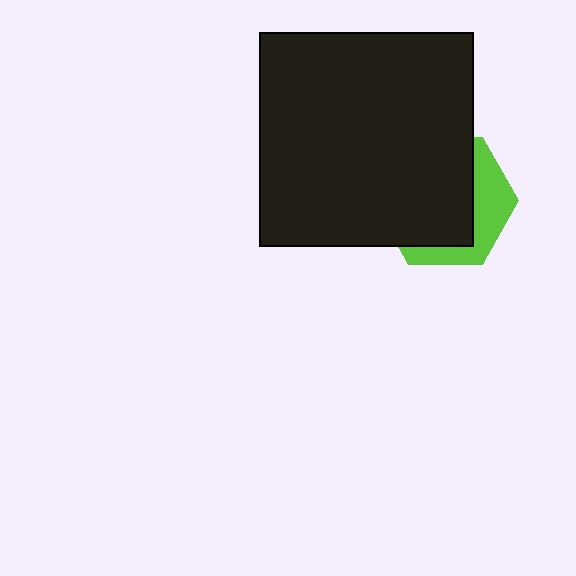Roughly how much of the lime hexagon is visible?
A small part of it is visible (roughly 34%).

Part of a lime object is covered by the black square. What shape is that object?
It is a hexagon.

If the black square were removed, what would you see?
You would see the complete lime hexagon.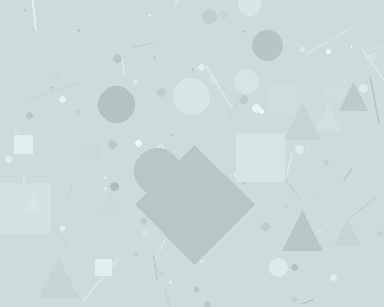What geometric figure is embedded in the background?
A diamond is embedded in the background.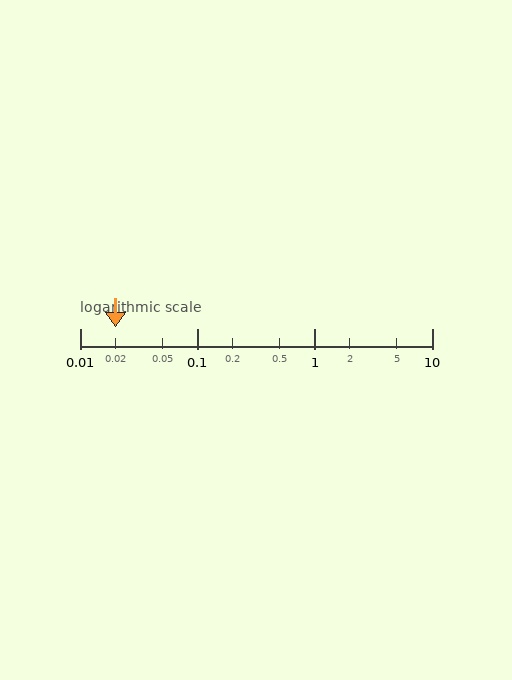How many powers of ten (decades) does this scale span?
The scale spans 3 decades, from 0.01 to 10.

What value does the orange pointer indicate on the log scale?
The pointer indicates approximately 0.02.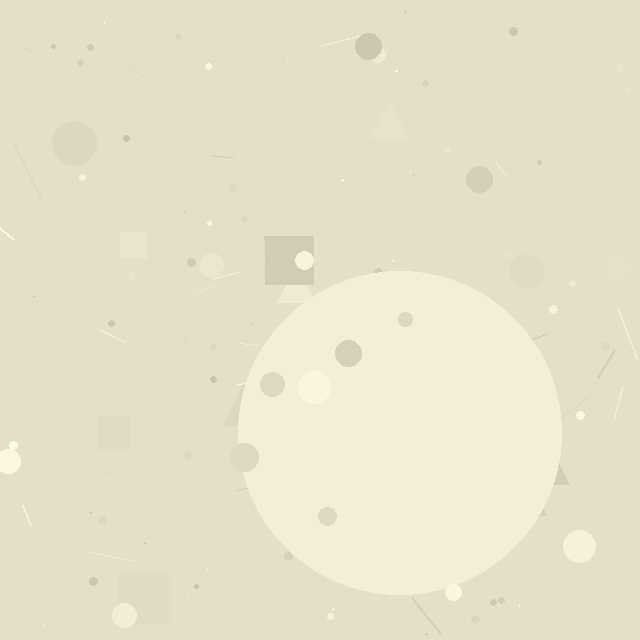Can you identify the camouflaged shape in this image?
The camouflaged shape is a circle.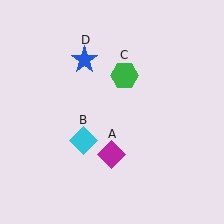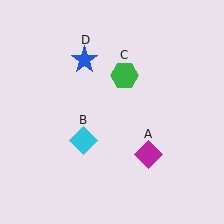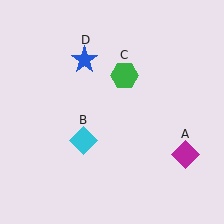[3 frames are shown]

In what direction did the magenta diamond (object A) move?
The magenta diamond (object A) moved right.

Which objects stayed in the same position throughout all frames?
Cyan diamond (object B) and green hexagon (object C) and blue star (object D) remained stationary.